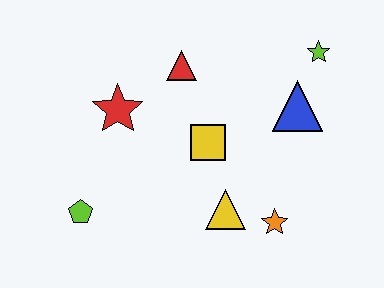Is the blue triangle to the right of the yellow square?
Yes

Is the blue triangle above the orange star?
Yes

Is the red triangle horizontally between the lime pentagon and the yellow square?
Yes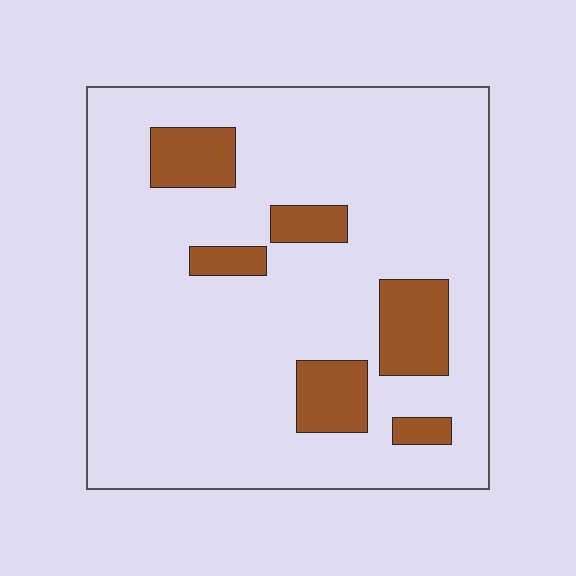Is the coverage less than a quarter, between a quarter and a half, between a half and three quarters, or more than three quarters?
Less than a quarter.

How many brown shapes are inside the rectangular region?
6.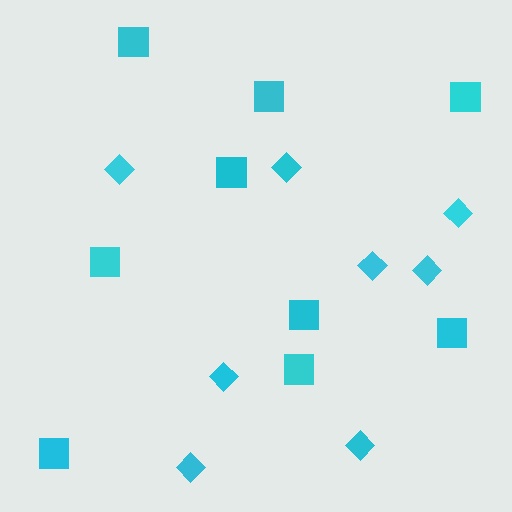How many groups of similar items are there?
There are 2 groups: one group of squares (9) and one group of diamonds (8).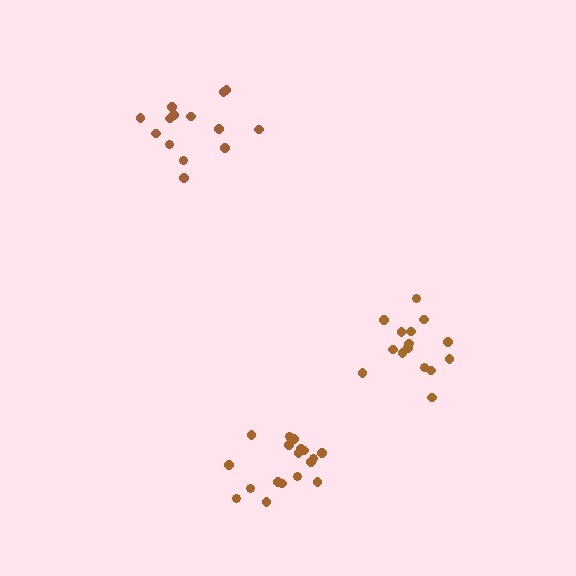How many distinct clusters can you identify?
There are 3 distinct clusters.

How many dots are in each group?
Group 1: 14 dots, Group 2: 15 dots, Group 3: 19 dots (48 total).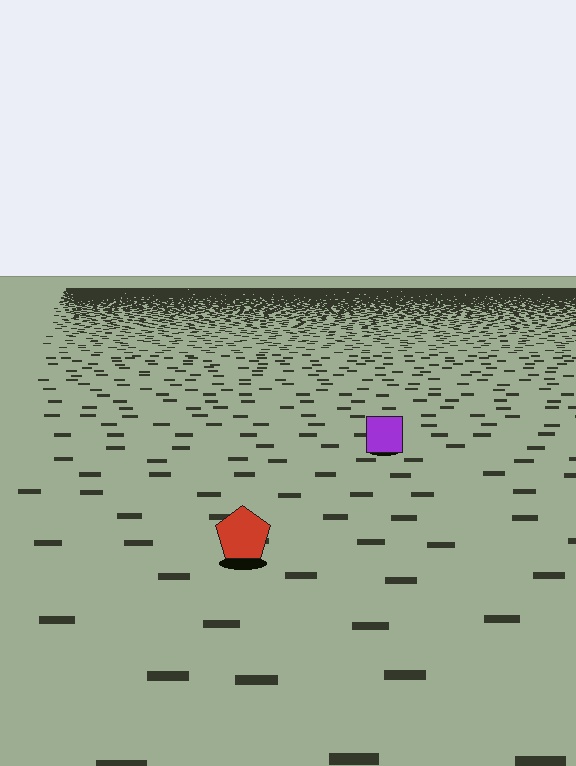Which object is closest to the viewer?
The red pentagon is closest. The texture marks near it are larger and more spread out.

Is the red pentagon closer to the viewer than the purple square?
Yes. The red pentagon is closer — you can tell from the texture gradient: the ground texture is coarser near it.